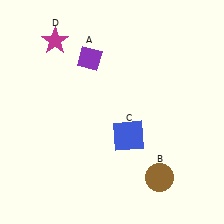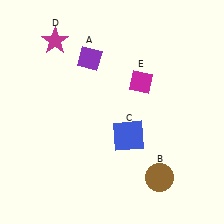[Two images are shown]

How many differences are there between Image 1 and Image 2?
There is 1 difference between the two images.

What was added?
A magenta diamond (E) was added in Image 2.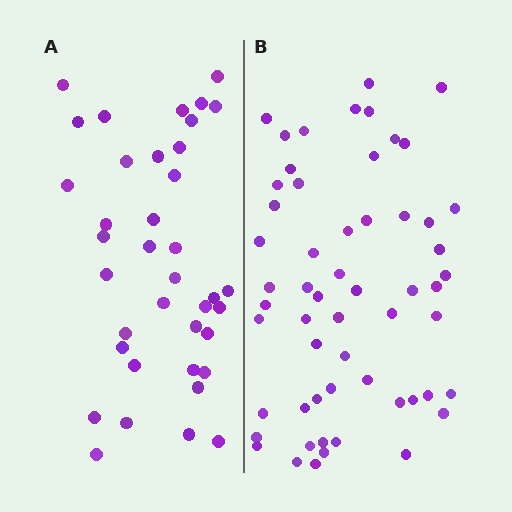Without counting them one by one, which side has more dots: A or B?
Region B (the right region) has more dots.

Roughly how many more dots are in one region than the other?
Region B has approximately 20 more dots than region A.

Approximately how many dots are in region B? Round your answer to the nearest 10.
About 60 dots. (The exact count is 57, which rounds to 60.)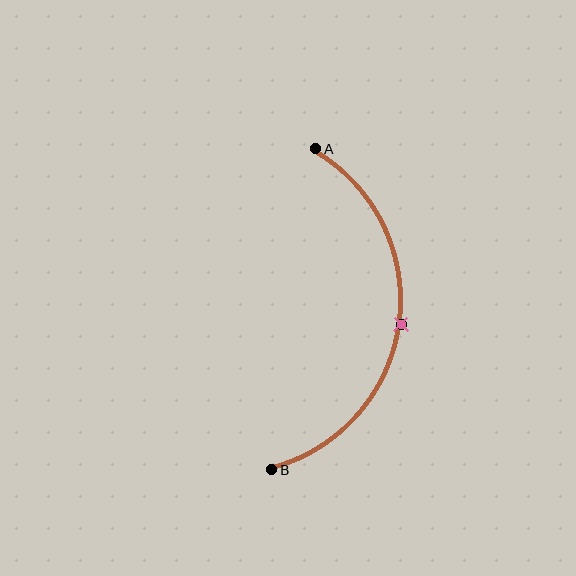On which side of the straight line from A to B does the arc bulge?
The arc bulges to the right of the straight line connecting A and B.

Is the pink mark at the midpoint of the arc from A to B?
Yes. The pink mark lies on the arc at equal arc-length from both A and B — it is the arc midpoint.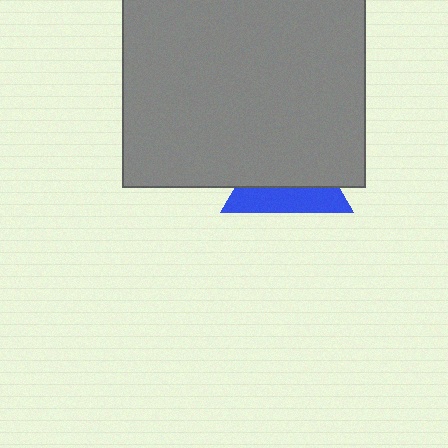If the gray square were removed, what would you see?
You would see the complete blue triangle.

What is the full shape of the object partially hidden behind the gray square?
The partially hidden object is a blue triangle.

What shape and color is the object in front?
The object in front is a gray square.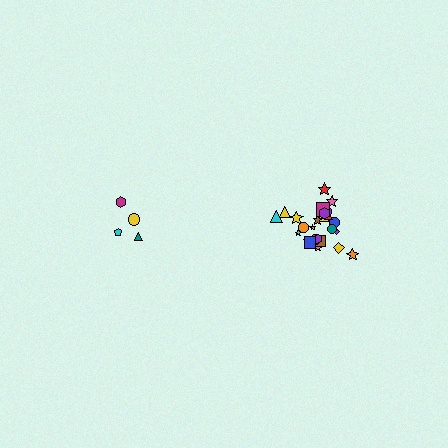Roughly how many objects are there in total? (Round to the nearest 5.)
Roughly 30 objects in total.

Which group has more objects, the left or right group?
The right group.